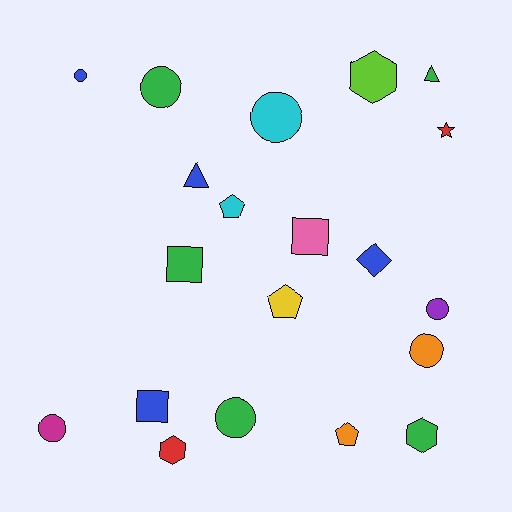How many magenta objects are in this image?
There is 1 magenta object.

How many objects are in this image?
There are 20 objects.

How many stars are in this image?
There is 1 star.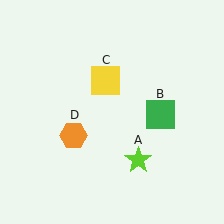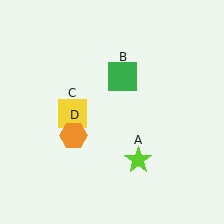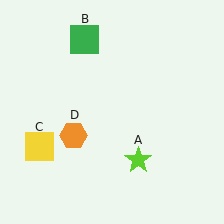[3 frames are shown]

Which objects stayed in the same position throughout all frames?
Lime star (object A) and orange hexagon (object D) remained stationary.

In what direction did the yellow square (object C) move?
The yellow square (object C) moved down and to the left.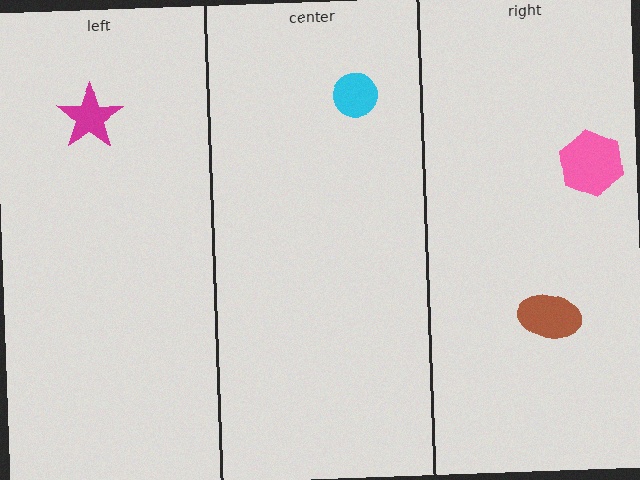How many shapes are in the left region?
1.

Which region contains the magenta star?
The left region.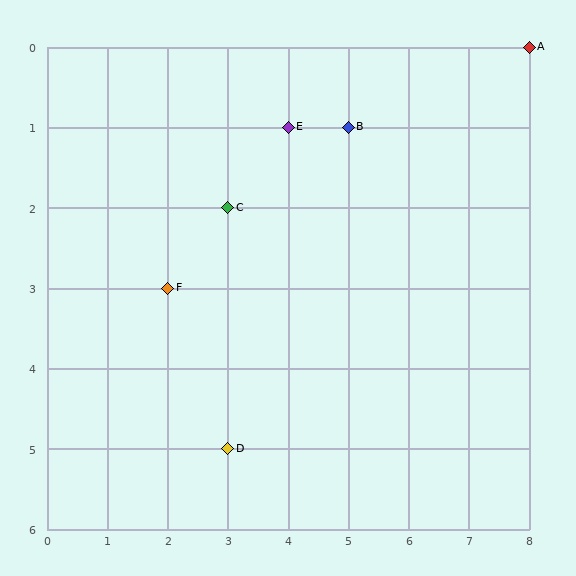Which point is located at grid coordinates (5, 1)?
Point B is at (5, 1).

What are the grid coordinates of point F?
Point F is at grid coordinates (2, 3).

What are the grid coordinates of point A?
Point A is at grid coordinates (8, 0).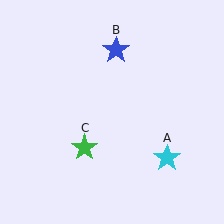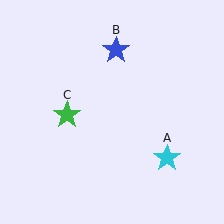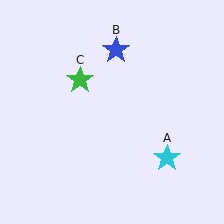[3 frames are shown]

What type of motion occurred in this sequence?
The green star (object C) rotated clockwise around the center of the scene.